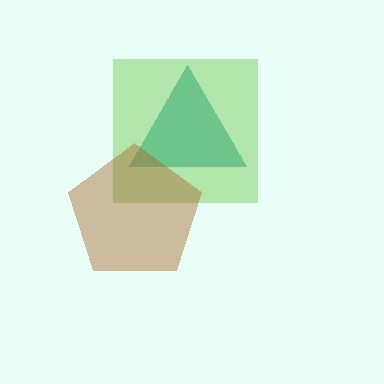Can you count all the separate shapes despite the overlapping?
Yes, there are 3 separate shapes.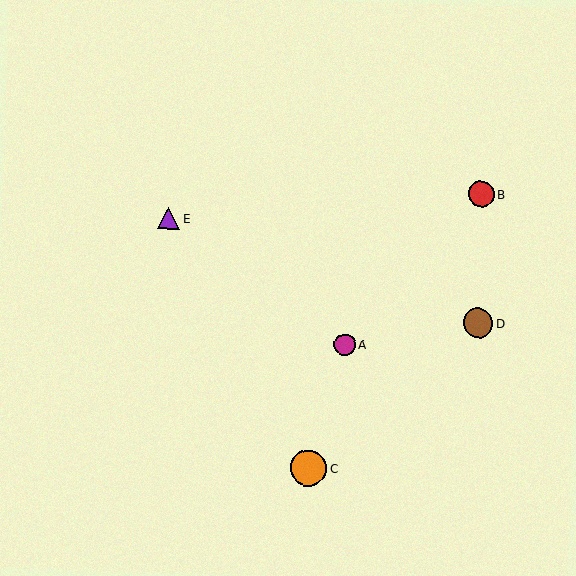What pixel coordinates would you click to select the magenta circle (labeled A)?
Click at (345, 345) to select the magenta circle A.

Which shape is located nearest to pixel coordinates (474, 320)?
The brown circle (labeled D) at (478, 323) is nearest to that location.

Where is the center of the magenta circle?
The center of the magenta circle is at (345, 345).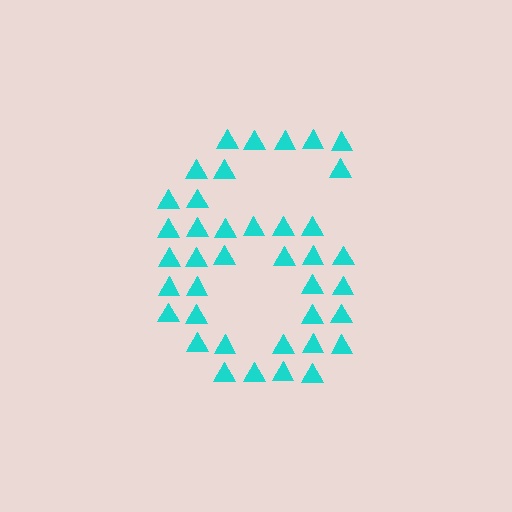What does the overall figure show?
The overall figure shows the digit 6.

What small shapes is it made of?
It is made of small triangles.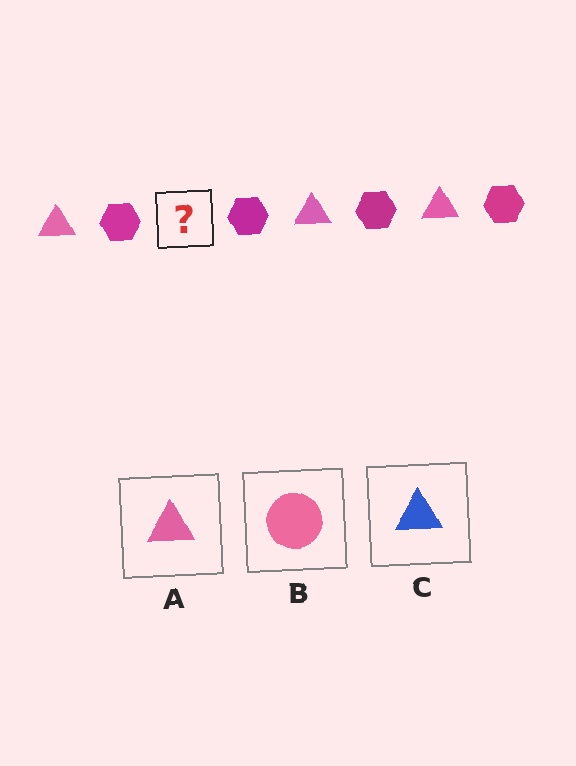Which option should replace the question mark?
Option A.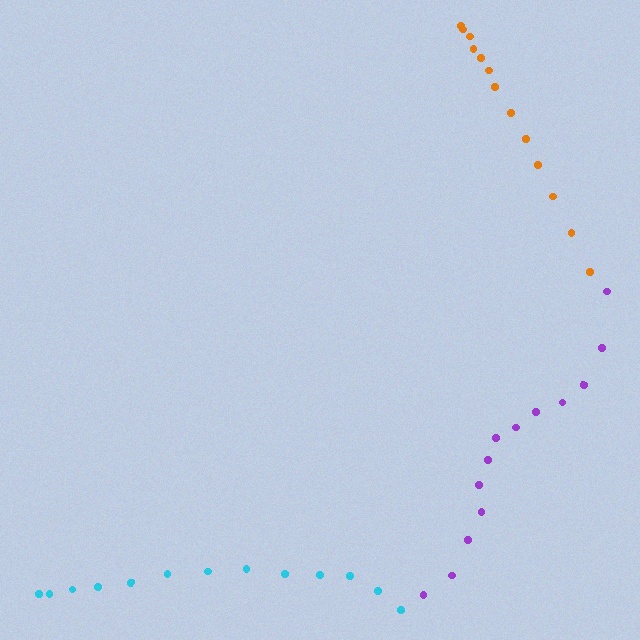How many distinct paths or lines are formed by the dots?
There are 3 distinct paths.